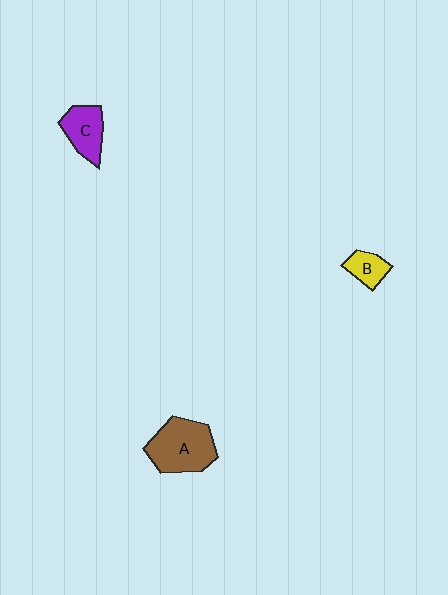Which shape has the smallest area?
Shape B (yellow).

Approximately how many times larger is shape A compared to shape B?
Approximately 2.6 times.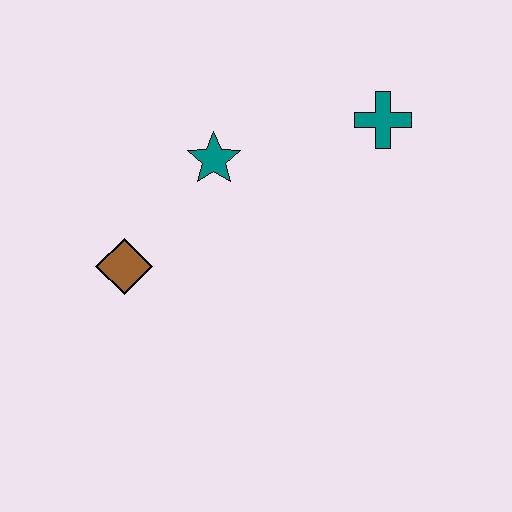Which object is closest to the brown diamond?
The teal star is closest to the brown diamond.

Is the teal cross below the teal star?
No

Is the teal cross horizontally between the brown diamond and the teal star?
No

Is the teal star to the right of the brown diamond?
Yes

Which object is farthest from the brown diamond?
The teal cross is farthest from the brown diamond.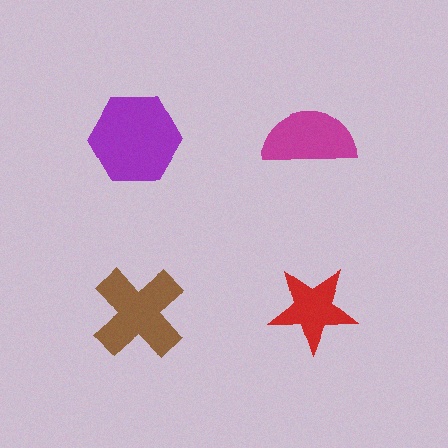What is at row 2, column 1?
A brown cross.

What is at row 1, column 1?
A purple hexagon.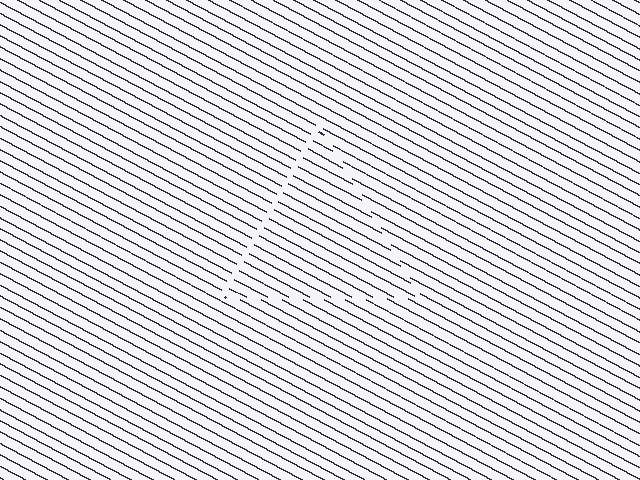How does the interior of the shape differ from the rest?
The interior of the shape contains the same grating, shifted by half a period — the contour is defined by the phase discontinuity where line-ends from the inner and outer gratings abut.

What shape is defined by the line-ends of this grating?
An illusory triangle. The interior of the shape contains the same grating, shifted by half a period — the contour is defined by the phase discontinuity where line-ends from the inner and outer gratings abut.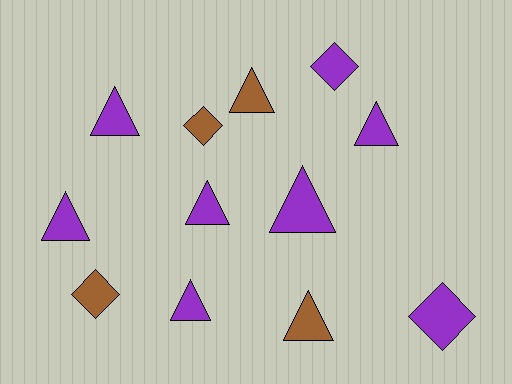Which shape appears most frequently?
Triangle, with 8 objects.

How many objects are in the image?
There are 12 objects.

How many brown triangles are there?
There are 2 brown triangles.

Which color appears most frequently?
Purple, with 8 objects.